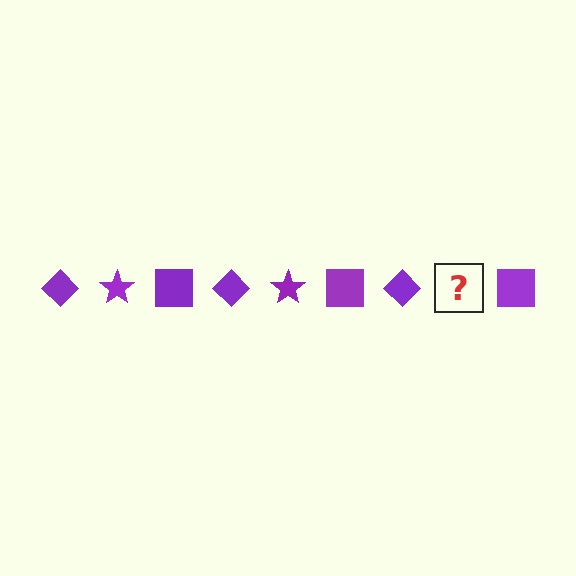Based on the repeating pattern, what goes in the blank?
The blank should be a purple star.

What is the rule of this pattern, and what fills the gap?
The rule is that the pattern cycles through diamond, star, square shapes in purple. The gap should be filled with a purple star.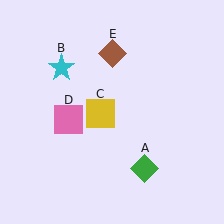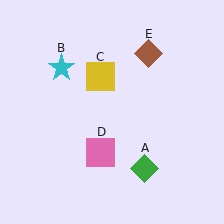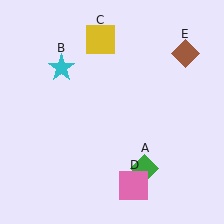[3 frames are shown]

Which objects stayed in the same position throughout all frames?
Green diamond (object A) and cyan star (object B) remained stationary.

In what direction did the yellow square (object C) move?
The yellow square (object C) moved up.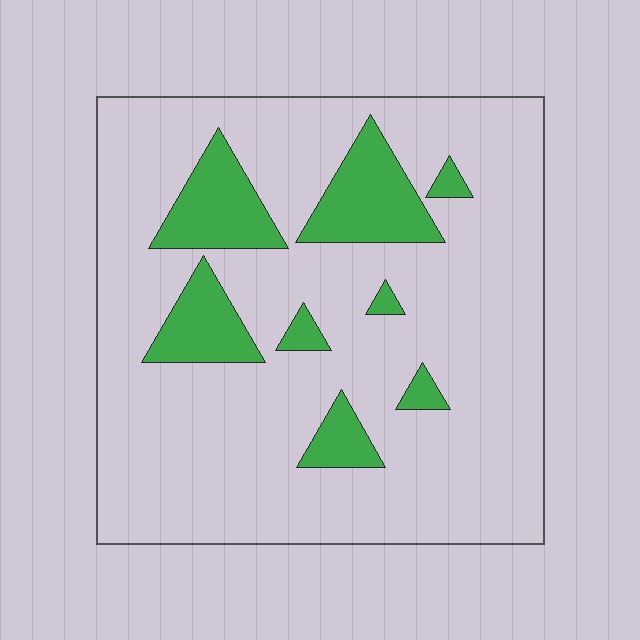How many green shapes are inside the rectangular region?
8.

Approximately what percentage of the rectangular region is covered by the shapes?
Approximately 15%.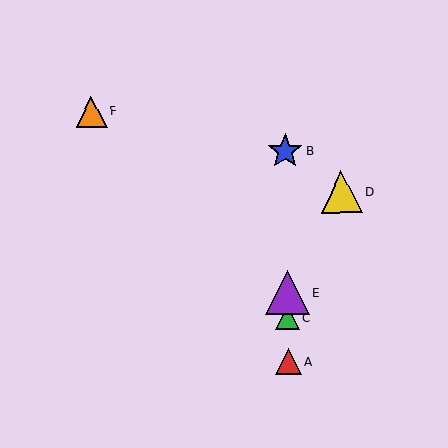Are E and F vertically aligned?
No, E is at x≈287 and F is at x≈91.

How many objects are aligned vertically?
4 objects (A, B, C, E) are aligned vertically.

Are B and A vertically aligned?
Yes, both are at x≈285.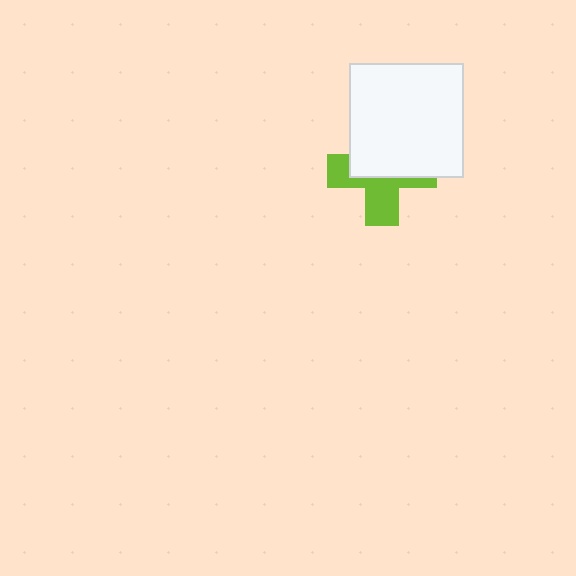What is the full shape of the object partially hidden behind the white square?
The partially hidden object is a lime cross.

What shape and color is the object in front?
The object in front is a white square.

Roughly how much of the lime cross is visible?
About half of it is visible (roughly 46%).